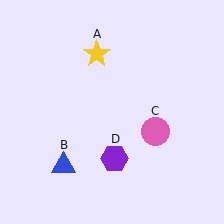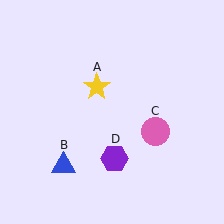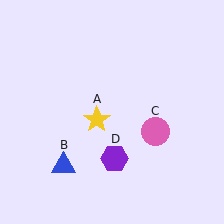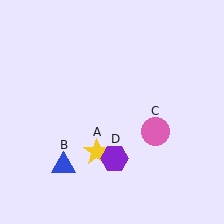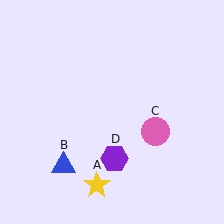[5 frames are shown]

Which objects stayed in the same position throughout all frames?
Blue triangle (object B) and pink circle (object C) and purple hexagon (object D) remained stationary.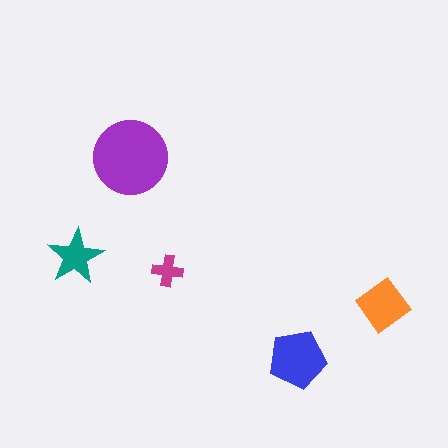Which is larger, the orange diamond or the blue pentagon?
The blue pentagon.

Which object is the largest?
The purple circle.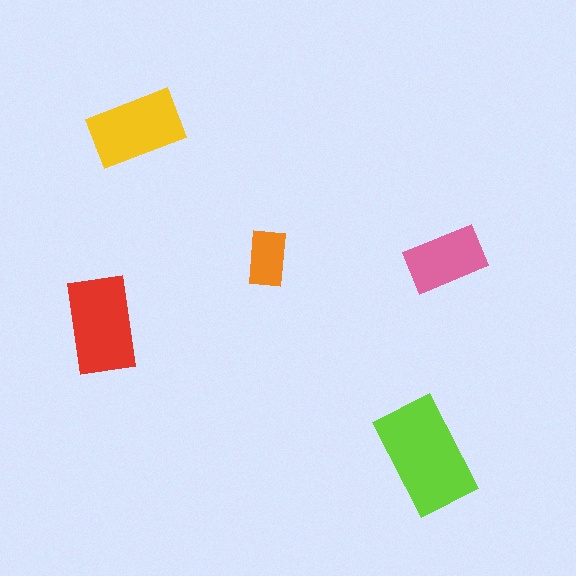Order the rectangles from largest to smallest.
the lime one, the red one, the yellow one, the pink one, the orange one.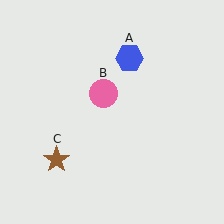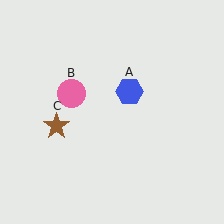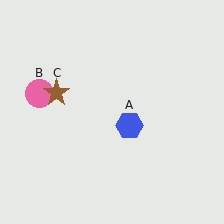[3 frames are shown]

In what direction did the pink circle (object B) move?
The pink circle (object B) moved left.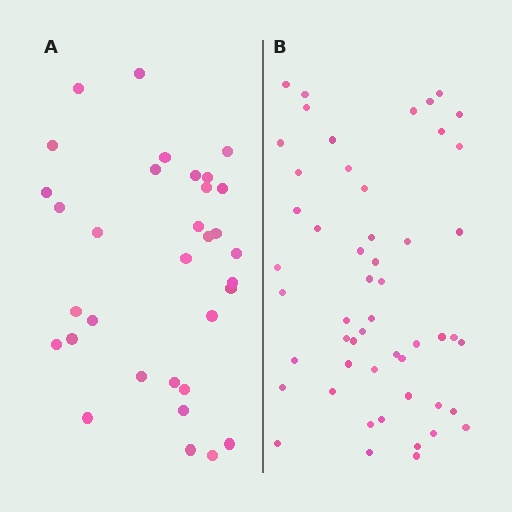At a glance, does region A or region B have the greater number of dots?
Region B (the right region) has more dots.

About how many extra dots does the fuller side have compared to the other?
Region B has approximately 20 more dots than region A.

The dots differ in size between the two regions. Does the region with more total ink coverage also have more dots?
No. Region A has more total ink coverage because its dots are larger, but region B actually contains more individual dots. Total area can be misleading — the number of items is what matters here.